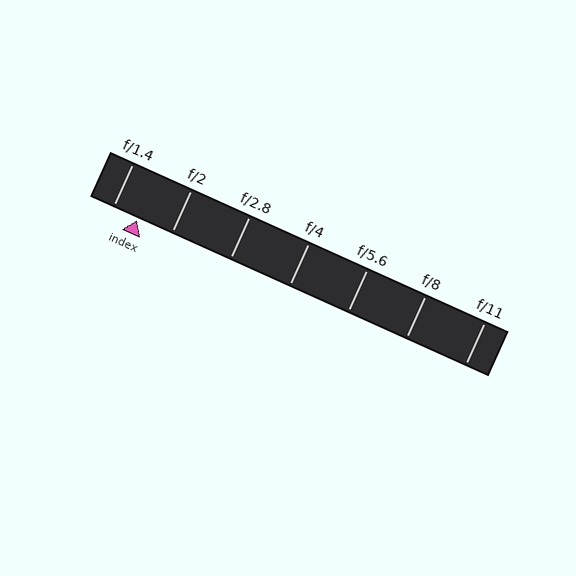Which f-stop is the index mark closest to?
The index mark is closest to f/1.4.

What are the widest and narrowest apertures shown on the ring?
The widest aperture shown is f/1.4 and the narrowest is f/11.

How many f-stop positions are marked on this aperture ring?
There are 7 f-stop positions marked.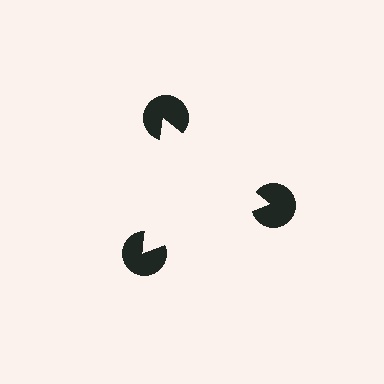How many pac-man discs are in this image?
There are 3 — one at each vertex of the illusory triangle.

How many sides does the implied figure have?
3 sides.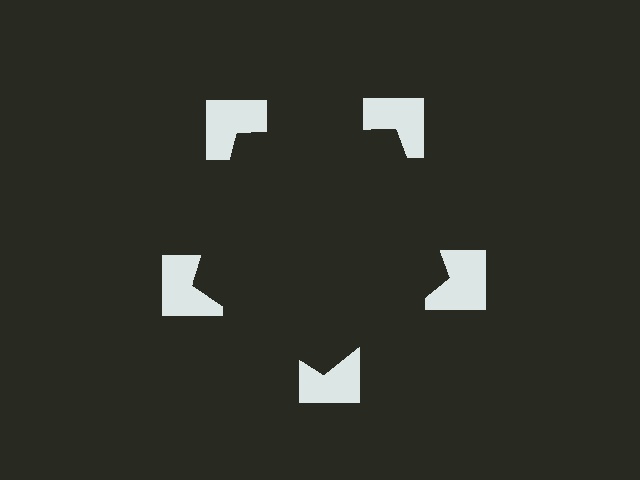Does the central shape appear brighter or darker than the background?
It typically appears slightly darker than the background, even though no actual brightness change is drawn.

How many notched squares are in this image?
There are 5 — one at each vertex of the illusory pentagon.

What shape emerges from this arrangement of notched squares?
An illusory pentagon — its edges are inferred from the aligned wedge cuts in the notched squares, not physically drawn.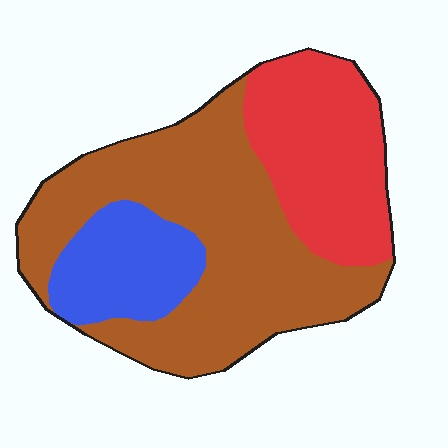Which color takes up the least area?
Blue, at roughly 15%.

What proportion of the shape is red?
Red takes up between a sixth and a third of the shape.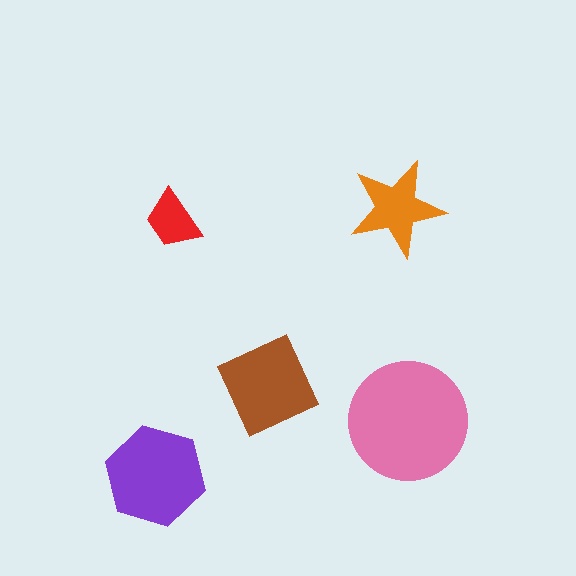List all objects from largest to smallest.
The pink circle, the purple hexagon, the brown square, the orange star, the red trapezoid.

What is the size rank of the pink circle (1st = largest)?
1st.